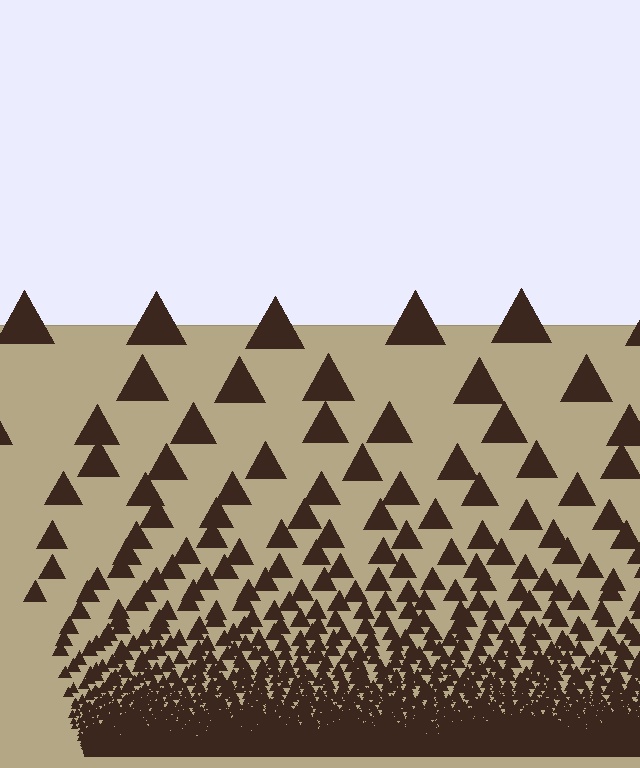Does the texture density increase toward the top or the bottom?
Density increases toward the bottom.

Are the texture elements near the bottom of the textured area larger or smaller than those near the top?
Smaller. The gradient is inverted — elements near the bottom are smaller and denser.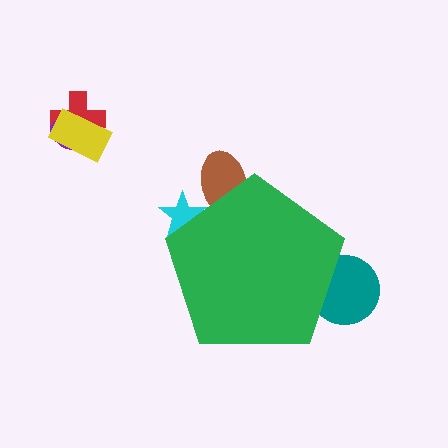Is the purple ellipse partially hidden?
No, the purple ellipse is fully visible.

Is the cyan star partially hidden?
Yes, the cyan star is partially hidden behind the green pentagon.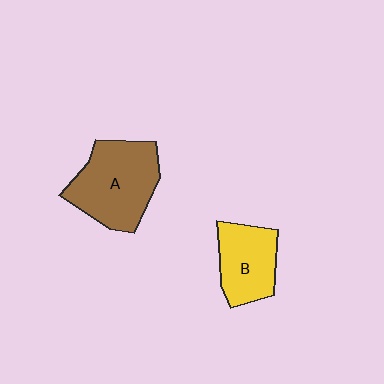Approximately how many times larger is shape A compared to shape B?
Approximately 1.5 times.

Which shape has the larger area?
Shape A (brown).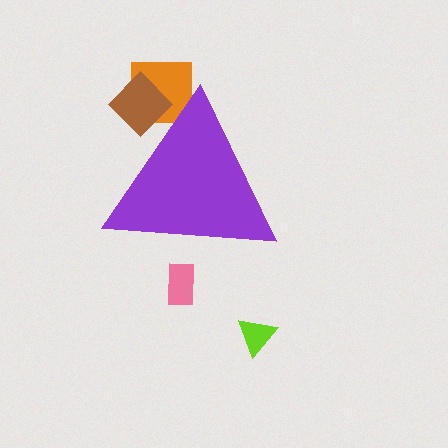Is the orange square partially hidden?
Yes, the orange square is partially hidden behind the purple triangle.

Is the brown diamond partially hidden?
Yes, the brown diamond is partially hidden behind the purple triangle.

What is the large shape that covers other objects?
A purple triangle.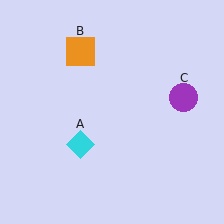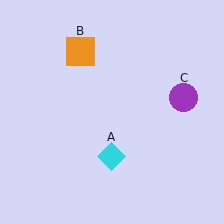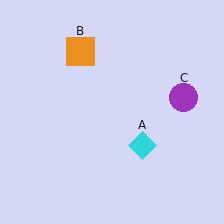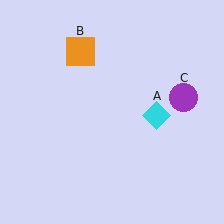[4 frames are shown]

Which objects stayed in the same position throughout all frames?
Orange square (object B) and purple circle (object C) remained stationary.